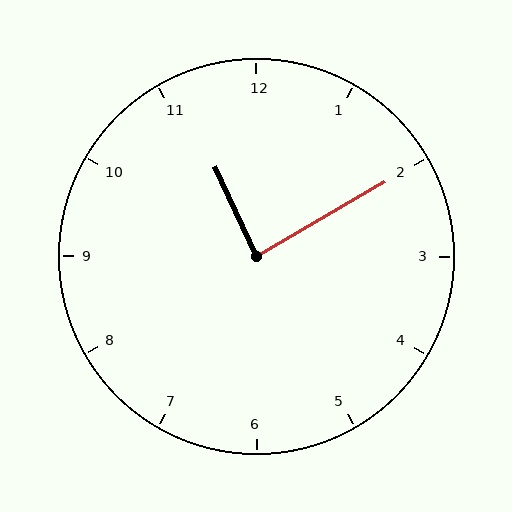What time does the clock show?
11:10.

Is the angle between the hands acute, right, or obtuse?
It is right.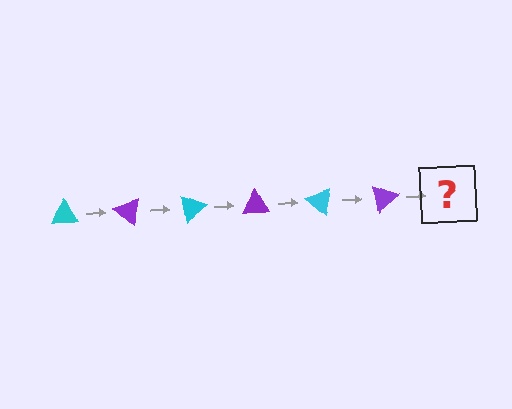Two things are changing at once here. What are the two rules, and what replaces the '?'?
The two rules are that it rotates 40 degrees each step and the color cycles through cyan and purple. The '?' should be a cyan triangle, rotated 240 degrees from the start.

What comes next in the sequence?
The next element should be a cyan triangle, rotated 240 degrees from the start.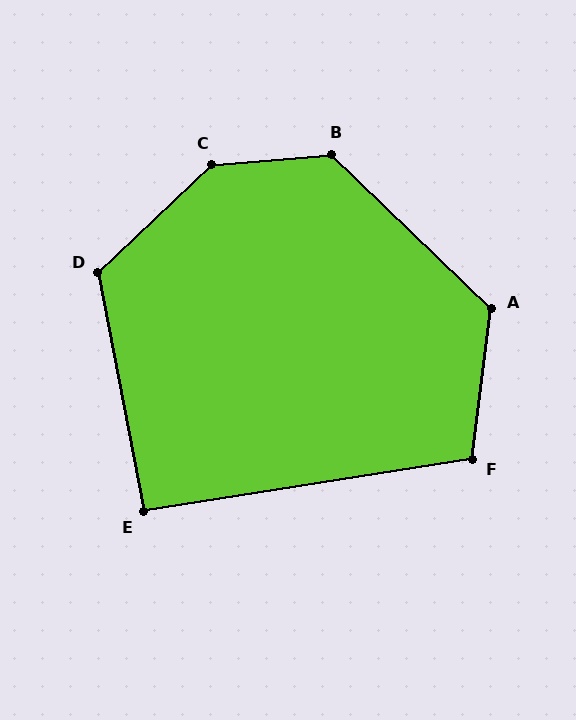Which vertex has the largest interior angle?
C, at approximately 141 degrees.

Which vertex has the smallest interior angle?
E, at approximately 92 degrees.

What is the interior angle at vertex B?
Approximately 131 degrees (obtuse).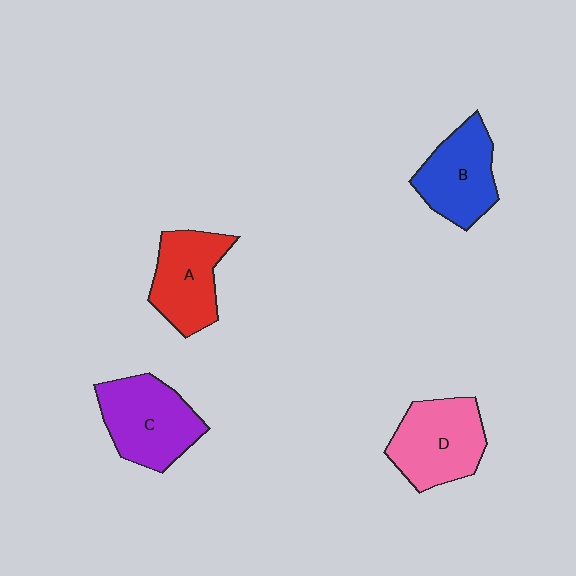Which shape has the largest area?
Shape C (purple).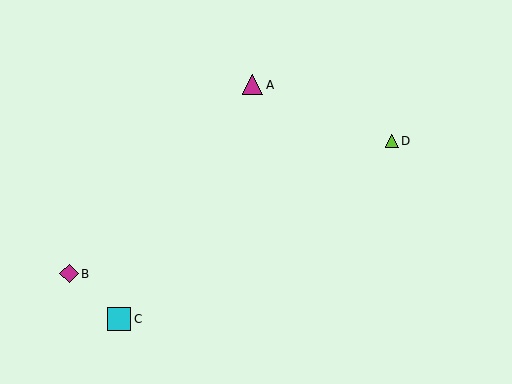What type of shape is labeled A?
Shape A is a magenta triangle.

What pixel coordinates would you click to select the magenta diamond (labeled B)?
Click at (69, 274) to select the magenta diamond B.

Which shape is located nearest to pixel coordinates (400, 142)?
The lime triangle (labeled D) at (392, 141) is nearest to that location.